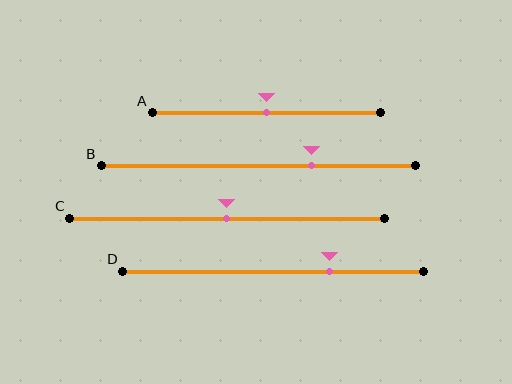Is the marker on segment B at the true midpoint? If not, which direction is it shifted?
No, the marker on segment B is shifted to the right by about 17% of the segment length.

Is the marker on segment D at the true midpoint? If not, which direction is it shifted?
No, the marker on segment D is shifted to the right by about 19% of the segment length.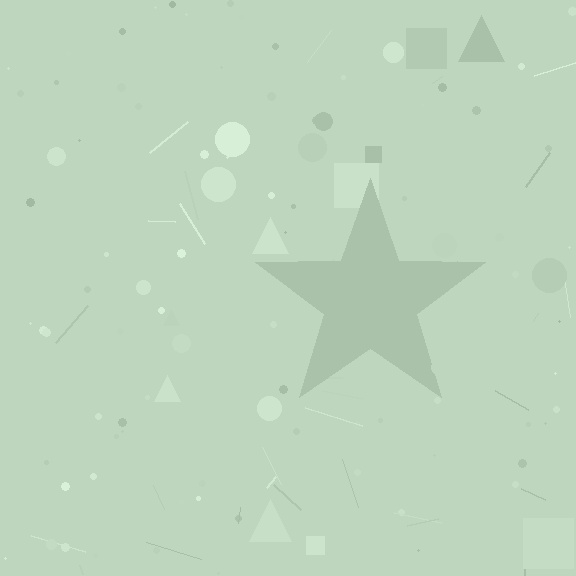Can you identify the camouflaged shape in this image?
The camouflaged shape is a star.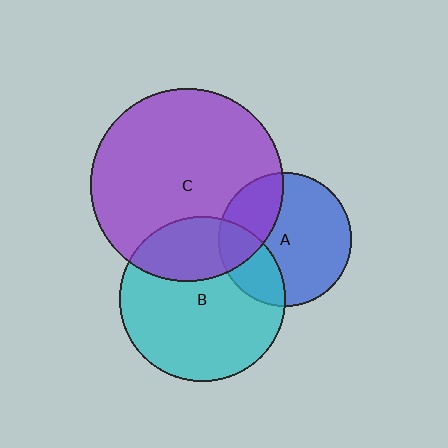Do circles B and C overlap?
Yes.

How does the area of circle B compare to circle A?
Approximately 1.5 times.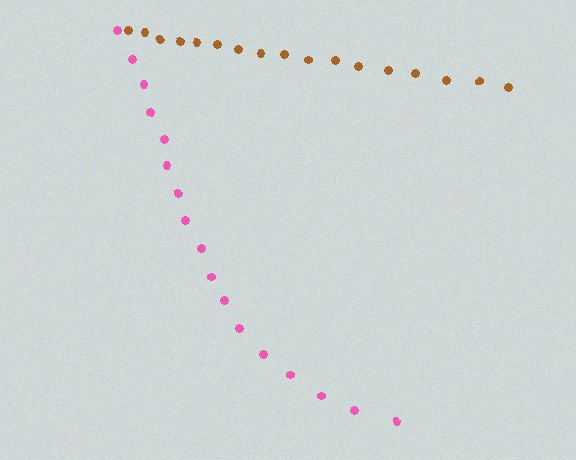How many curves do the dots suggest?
There are 2 distinct paths.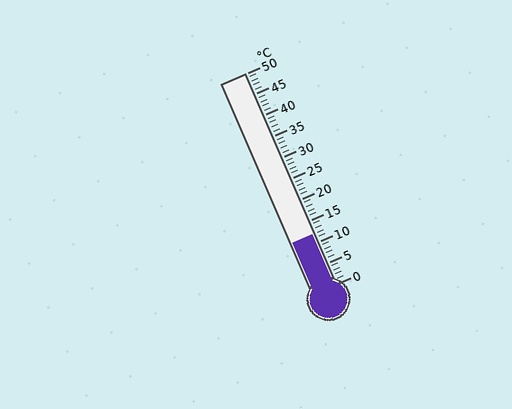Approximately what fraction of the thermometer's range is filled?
The thermometer is filled to approximately 25% of its range.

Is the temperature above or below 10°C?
The temperature is above 10°C.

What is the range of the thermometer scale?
The thermometer scale ranges from 0°C to 50°C.